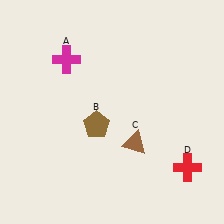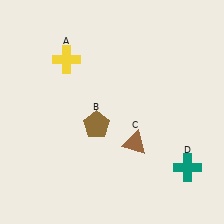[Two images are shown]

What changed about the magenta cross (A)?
In Image 1, A is magenta. In Image 2, it changed to yellow.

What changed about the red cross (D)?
In Image 1, D is red. In Image 2, it changed to teal.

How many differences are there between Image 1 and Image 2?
There are 2 differences between the two images.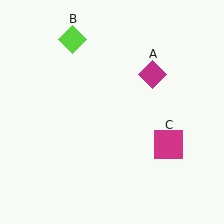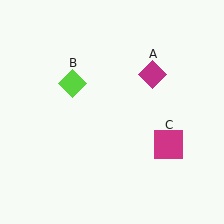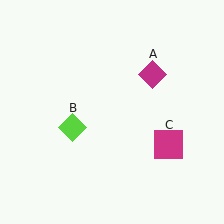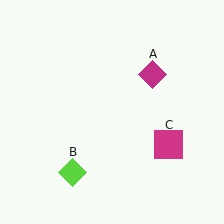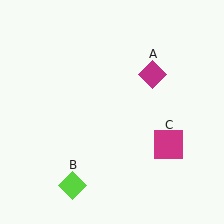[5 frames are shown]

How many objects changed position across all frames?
1 object changed position: lime diamond (object B).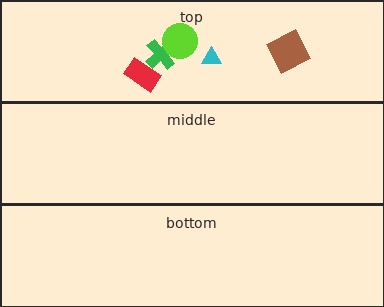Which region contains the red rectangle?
The top region.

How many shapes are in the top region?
5.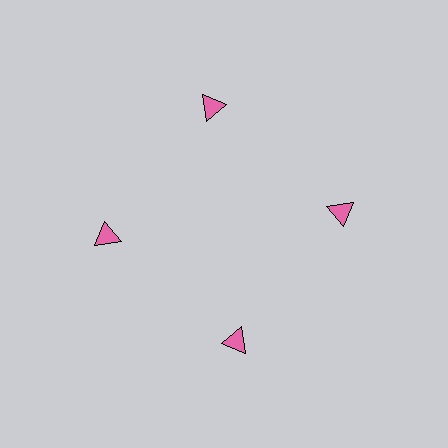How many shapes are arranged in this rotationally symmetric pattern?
There are 4 shapes, arranged in 4 groups of 1.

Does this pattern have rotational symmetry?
Yes, this pattern has 4-fold rotational symmetry. It looks the same after rotating 90 degrees around the center.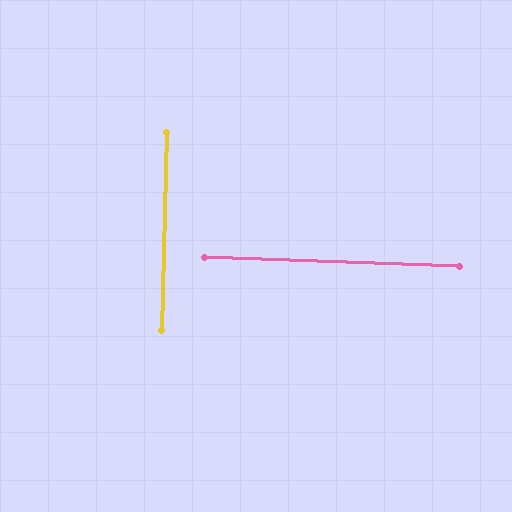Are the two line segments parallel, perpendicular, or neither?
Perpendicular — they meet at approximately 89°.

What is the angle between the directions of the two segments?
Approximately 89 degrees.